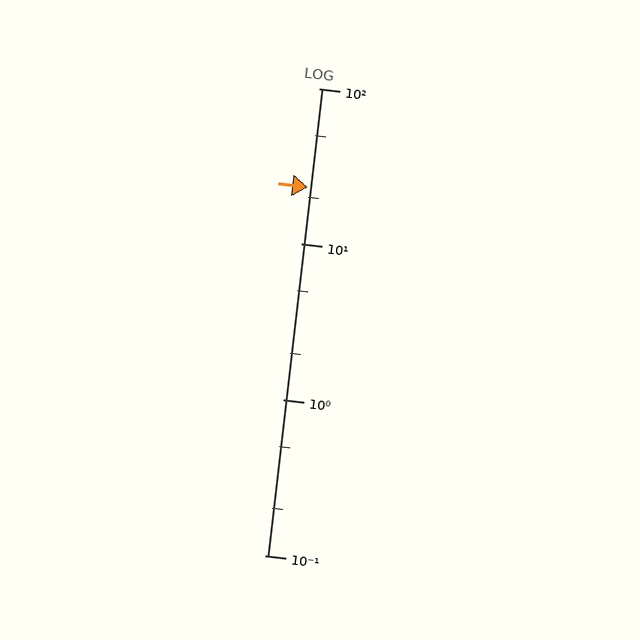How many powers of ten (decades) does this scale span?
The scale spans 3 decades, from 0.1 to 100.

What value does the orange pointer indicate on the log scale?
The pointer indicates approximately 23.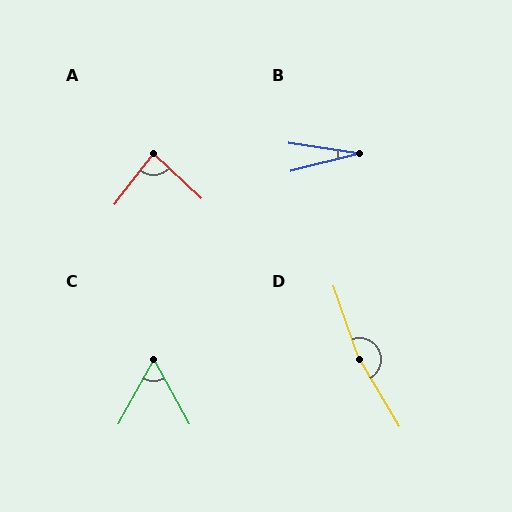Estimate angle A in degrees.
Approximately 84 degrees.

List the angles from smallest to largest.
B (23°), C (57°), A (84°), D (169°).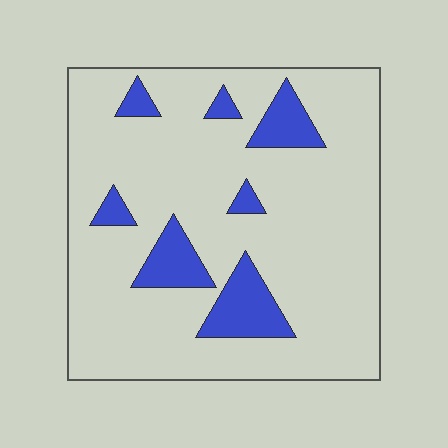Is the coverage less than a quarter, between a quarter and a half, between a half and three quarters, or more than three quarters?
Less than a quarter.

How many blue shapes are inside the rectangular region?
7.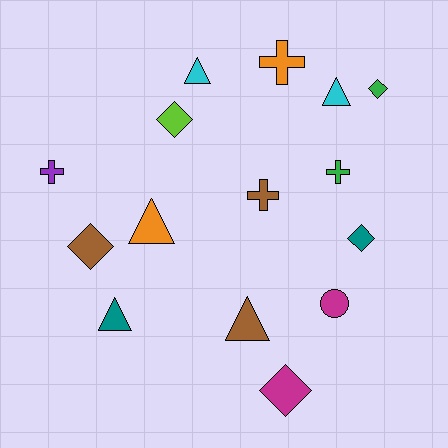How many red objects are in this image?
There are no red objects.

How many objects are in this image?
There are 15 objects.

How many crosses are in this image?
There are 4 crosses.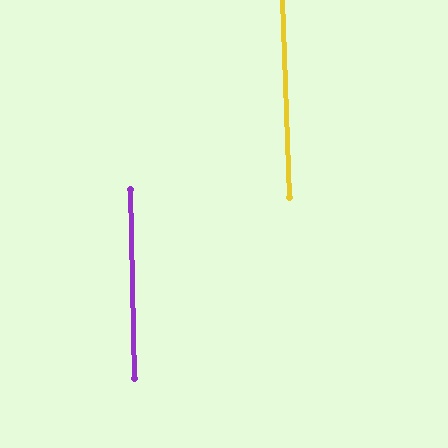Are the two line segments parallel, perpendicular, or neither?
Parallel — their directions differ by only 0.8°.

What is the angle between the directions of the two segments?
Approximately 1 degree.